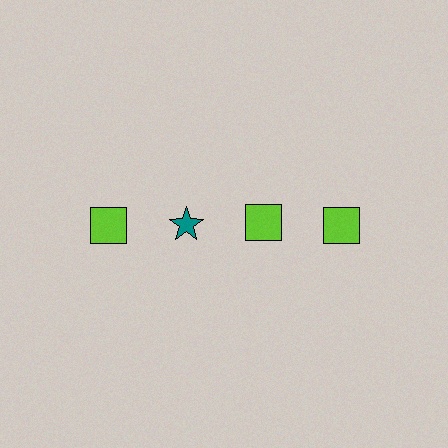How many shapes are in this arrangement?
There are 4 shapes arranged in a grid pattern.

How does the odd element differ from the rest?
It differs in both color (teal instead of lime) and shape (star instead of square).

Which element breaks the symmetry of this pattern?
The teal star in the top row, second from left column breaks the symmetry. All other shapes are lime squares.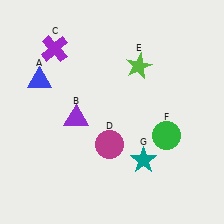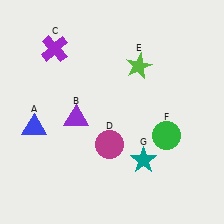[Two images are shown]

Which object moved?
The blue triangle (A) moved down.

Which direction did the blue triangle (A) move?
The blue triangle (A) moved down.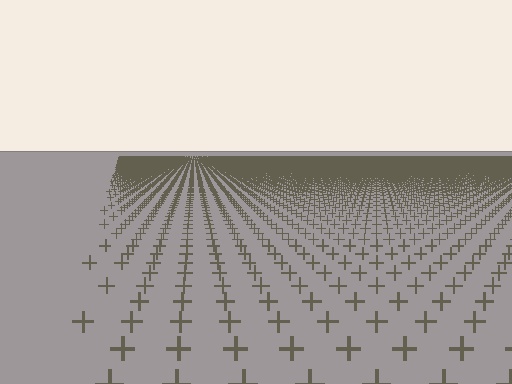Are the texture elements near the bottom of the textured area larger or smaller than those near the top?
Larger. Near the bottom, elements are closer to the viewer and appear at a bigger on-screen size.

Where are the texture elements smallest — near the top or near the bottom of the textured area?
Near the top.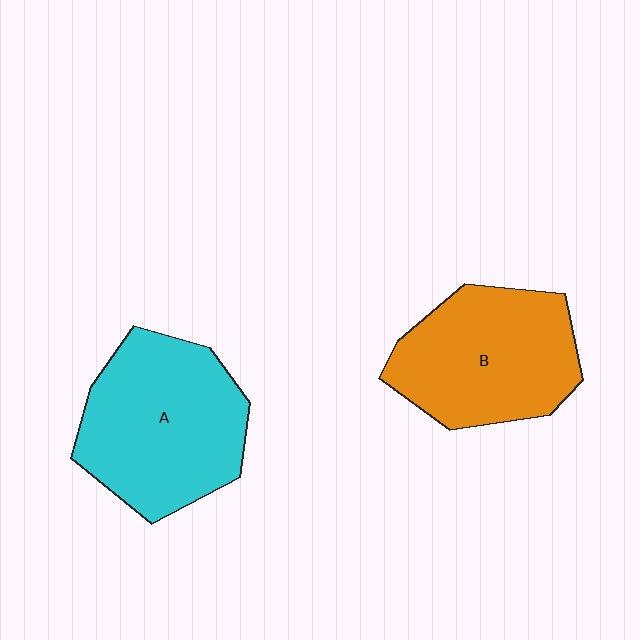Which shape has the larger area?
Shape A (cyan).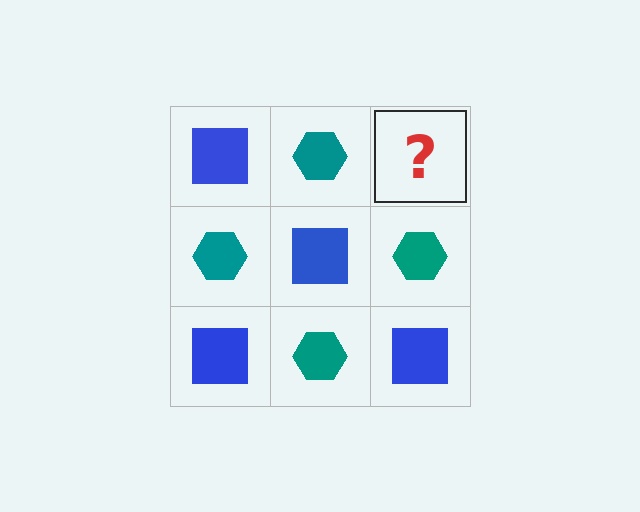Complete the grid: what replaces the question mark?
The question mark should be replaced with a blue square.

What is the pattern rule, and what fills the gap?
The rule is that it alternates blue square and teal hexagon in a checkerboard pattern. The gap should be filled with a blue square.